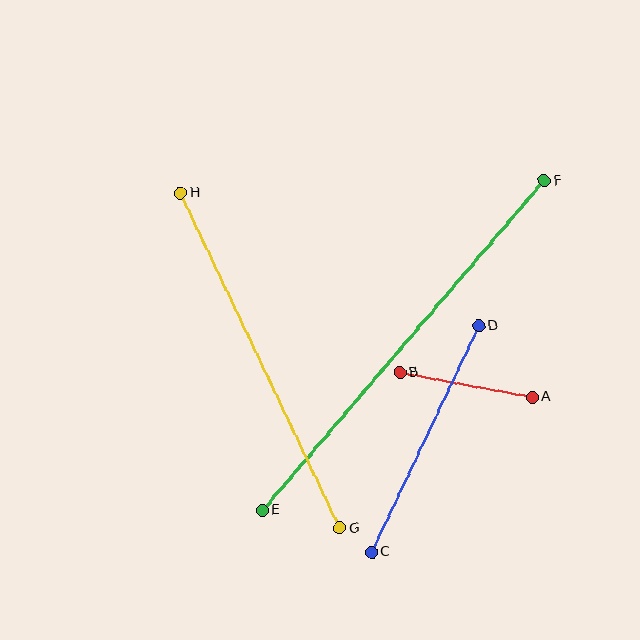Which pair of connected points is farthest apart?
Points E and F are farthest apart.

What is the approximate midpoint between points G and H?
The midpoint is at approximately (260, 360) pixels.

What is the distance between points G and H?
The distance is approximately 371 pixels.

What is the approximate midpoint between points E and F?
The midpoint is at approximately (403, 346) pixels.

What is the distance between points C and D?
The distance is approximately 251 pixels.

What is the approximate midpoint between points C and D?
The midpoint is at approximately (425, 439) pixels.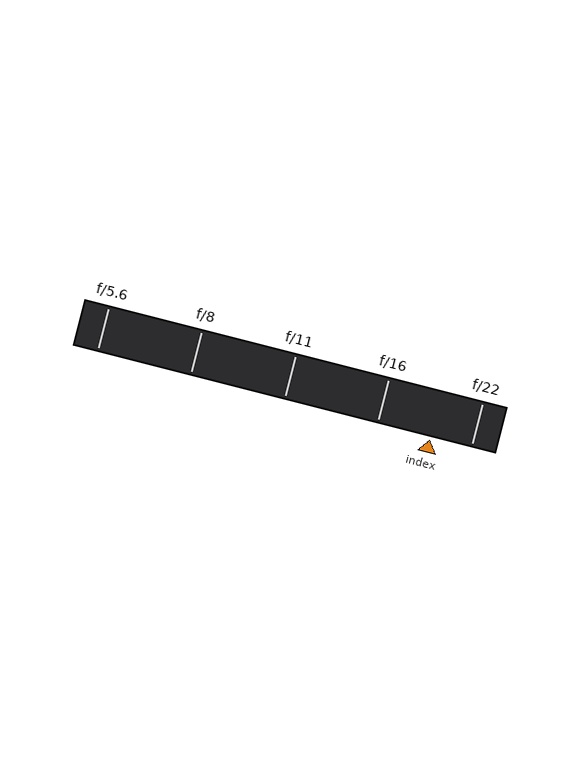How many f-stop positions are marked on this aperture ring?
There are 5 f-stop positions marked.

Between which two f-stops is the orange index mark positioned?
The index mark is between f/16 and f/22.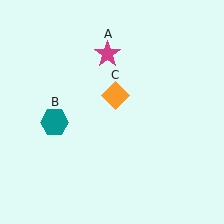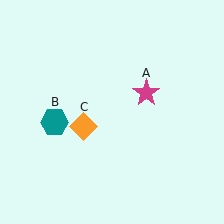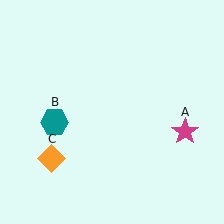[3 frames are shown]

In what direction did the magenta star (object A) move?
The magenta star (object A) moved down and to the right.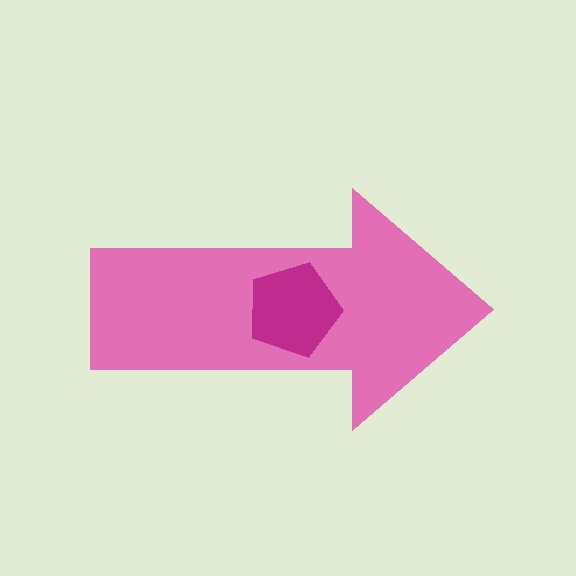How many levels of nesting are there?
2.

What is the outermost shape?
The pink arrow.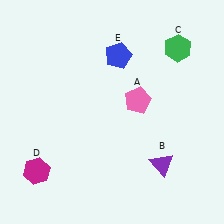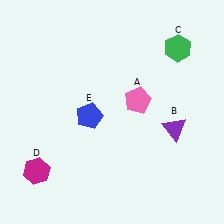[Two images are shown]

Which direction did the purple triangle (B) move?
The purple triangle (B) moved up.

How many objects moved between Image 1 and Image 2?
2 objects moved between the two images.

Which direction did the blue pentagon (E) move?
The blue pentagon (E) moved down.